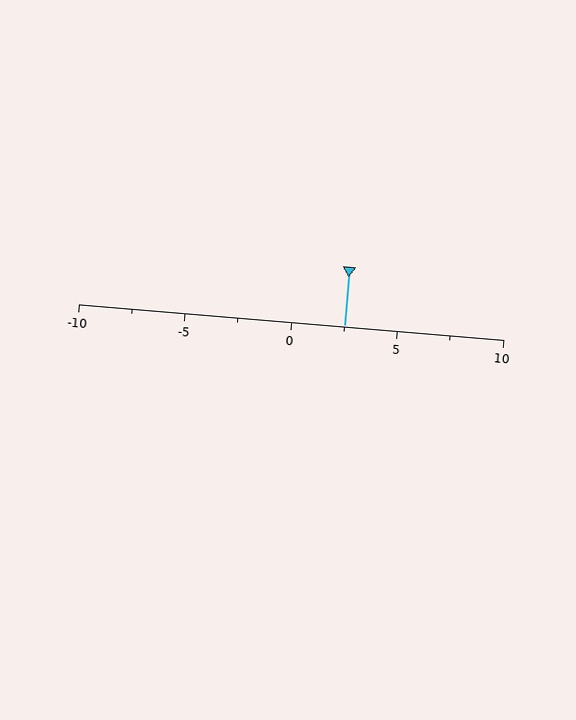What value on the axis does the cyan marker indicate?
The marker indicates approximately 2.5.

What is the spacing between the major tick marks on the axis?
The major ticks are spaced 5 apart.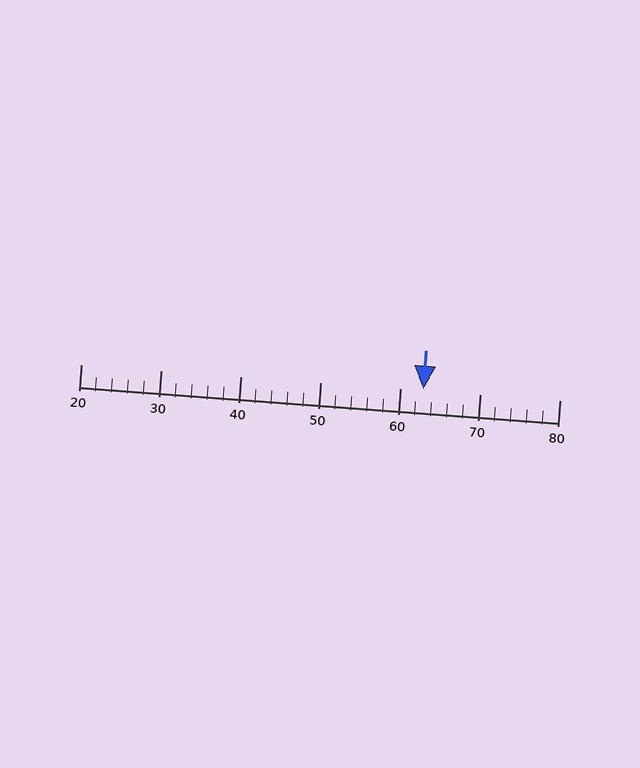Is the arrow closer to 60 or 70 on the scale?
The arrow is closer to 60.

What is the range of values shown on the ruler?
The ruler shows values from 20 to 80.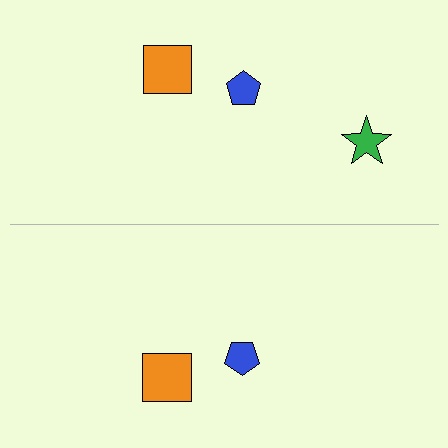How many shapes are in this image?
There are 5 shapes in this image.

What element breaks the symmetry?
A green star is missing from the bottom side.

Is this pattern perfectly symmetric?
No, the pattern is not perfectly symmetric. A green star is missing from the bottom side.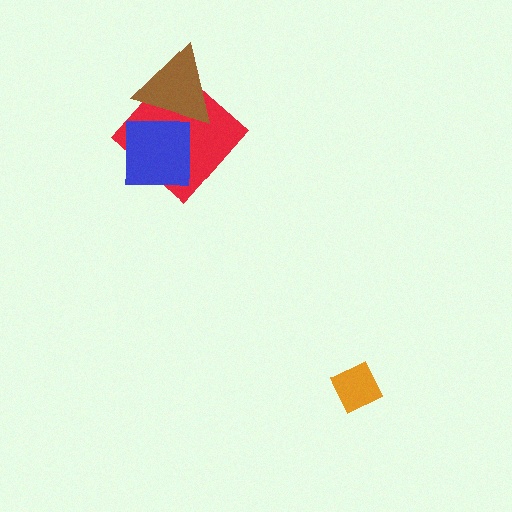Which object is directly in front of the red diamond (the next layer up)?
The brown triangle is directly in front of the red diamond.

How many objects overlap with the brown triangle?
2 objects overlap with the brown triangle.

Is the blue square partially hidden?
No, no other shape covers it.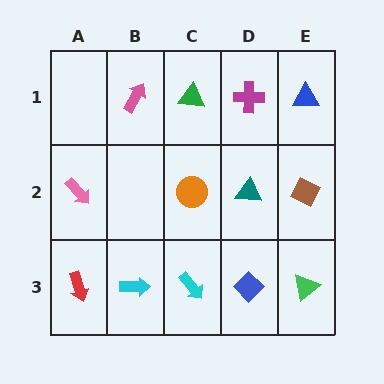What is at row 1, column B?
A pink arrow.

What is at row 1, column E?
A blue triangle.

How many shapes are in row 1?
4 shapes.